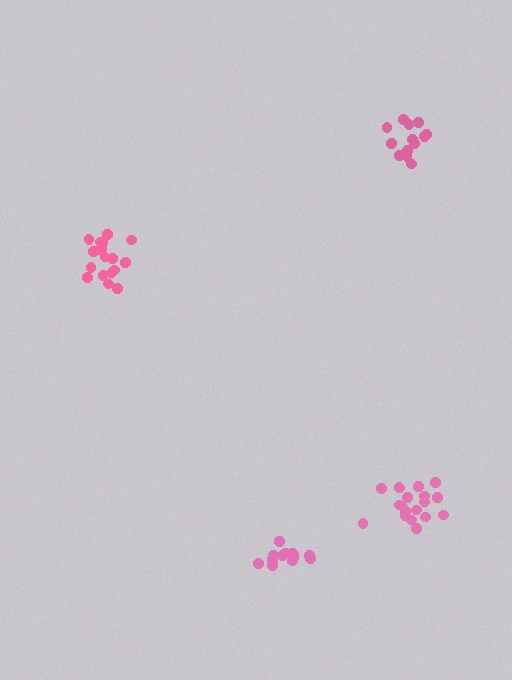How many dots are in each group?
Group 1: 14 dots, Group 2: 13 dots, Group 3: 18 dots, Group 4: 19 dots (64 total).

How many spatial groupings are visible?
There are 4 spatial groupings.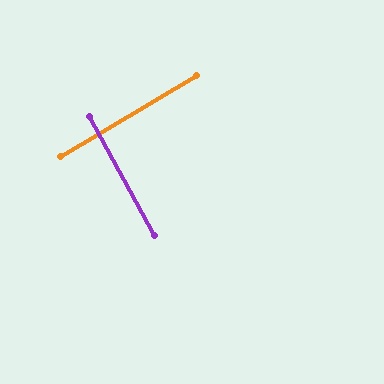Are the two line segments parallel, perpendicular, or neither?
Perpendicular — they meet at approximately 88°.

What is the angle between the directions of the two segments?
Approximately 88 degrees.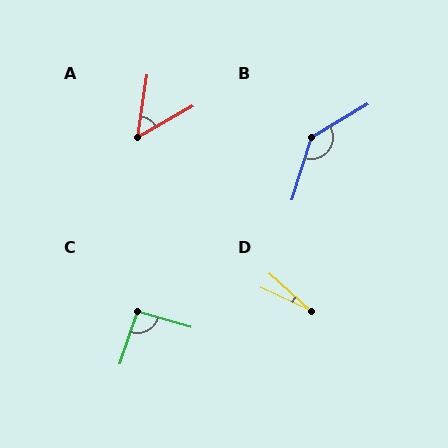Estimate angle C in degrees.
Approximately 91 degrees.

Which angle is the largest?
B, at approximately 138 degrees.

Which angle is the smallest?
D, at approximately 17 degrees.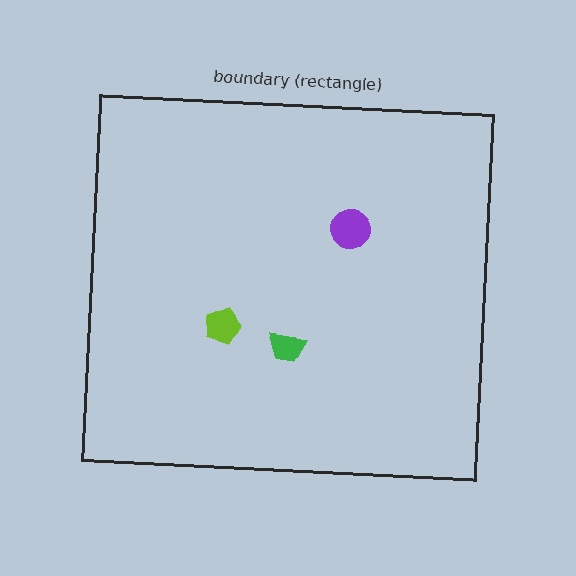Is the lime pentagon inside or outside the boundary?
Inside.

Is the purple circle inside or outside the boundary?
Inside.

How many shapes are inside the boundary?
3 inside, 0 outside.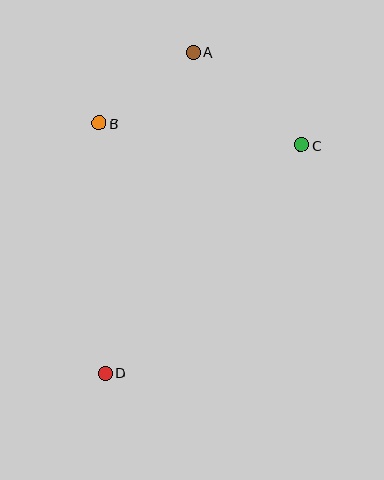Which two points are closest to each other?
Points A and B are closest to each other.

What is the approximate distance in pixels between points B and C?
The distance between B and C is approximately 203 pixels.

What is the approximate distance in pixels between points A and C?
The distance between A and C is approximately 142 pixels.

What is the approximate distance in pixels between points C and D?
The distance between C and D is approximately 301 pixels.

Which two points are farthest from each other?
Points A and D are farthest from each other.